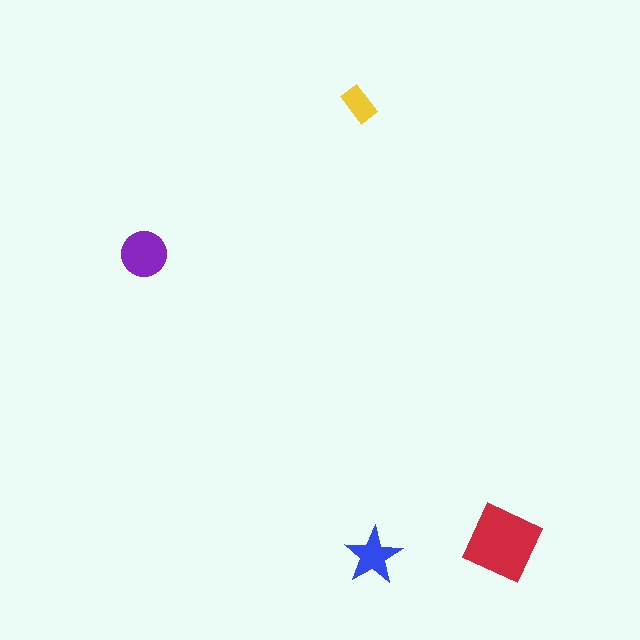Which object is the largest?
The red square.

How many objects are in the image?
There are 4 objects in the image.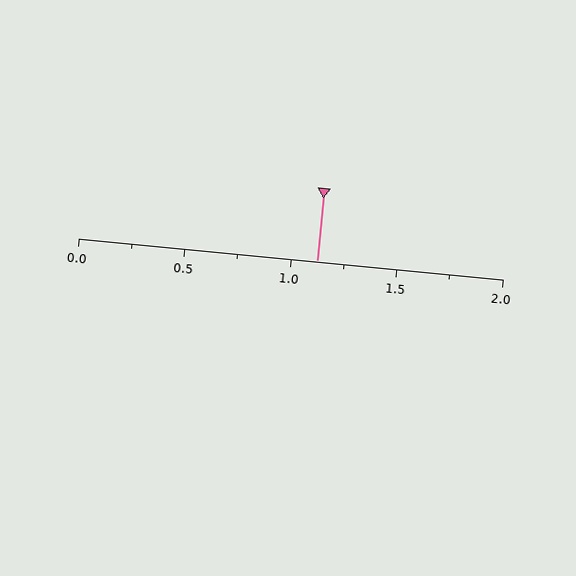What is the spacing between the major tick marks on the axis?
The major ticks are spaced 0.5 apart.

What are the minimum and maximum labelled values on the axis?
The axis runs from 0.0 to 2.0.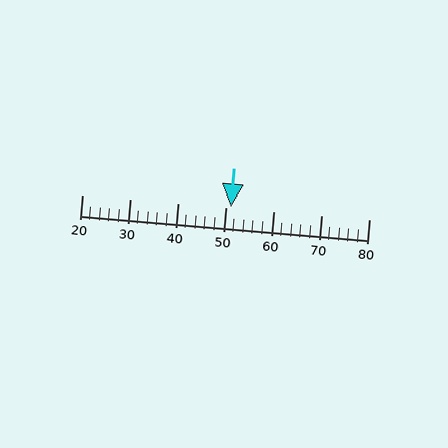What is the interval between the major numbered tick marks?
The major tick marks are spaced 10 units apart.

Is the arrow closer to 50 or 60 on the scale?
The arrow is closer to 50.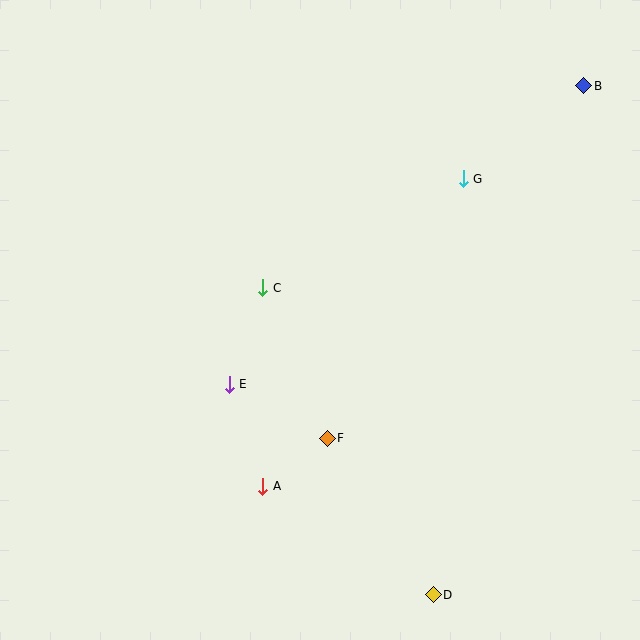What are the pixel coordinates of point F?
Point F is at (327, 438).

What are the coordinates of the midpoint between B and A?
The midpoint between B and A is at (423, 286).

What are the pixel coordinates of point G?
Point G is at (463, 179).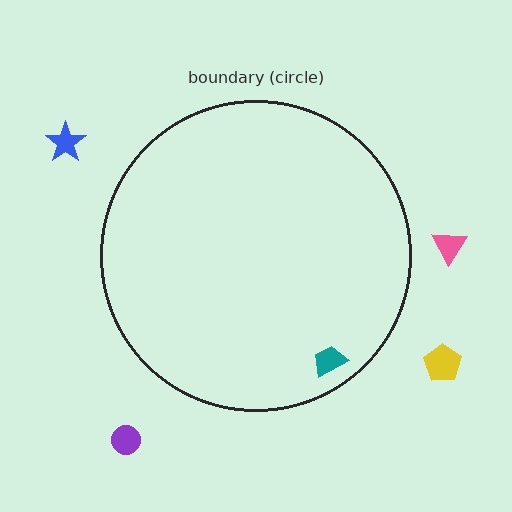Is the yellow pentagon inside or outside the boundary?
Outside.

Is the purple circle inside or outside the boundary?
Outside.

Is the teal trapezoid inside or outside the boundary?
Inside.